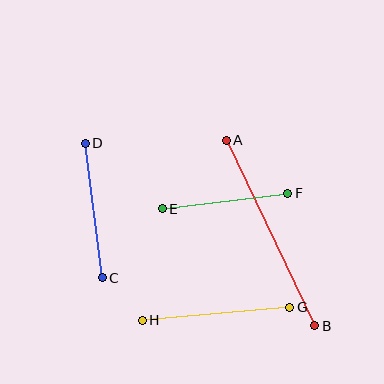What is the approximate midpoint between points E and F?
The midpoint is at approximately (225, 201) pixels.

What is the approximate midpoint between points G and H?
The midpoint is at approximately (216, 314) pixels.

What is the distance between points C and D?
The distance is approximately 135 pixels.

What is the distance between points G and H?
The distance is approximately 148 pixels.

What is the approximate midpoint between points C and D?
The midpoint is at approximately (94, 210) pixels.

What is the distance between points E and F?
The distance is approximately 126 pixels.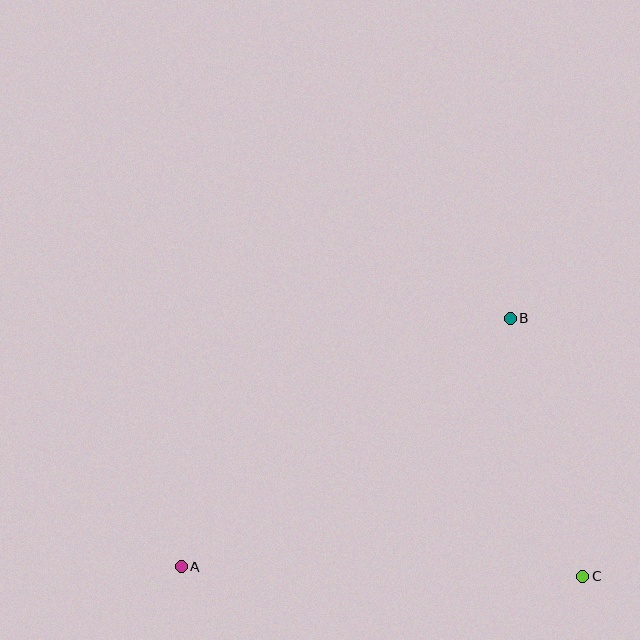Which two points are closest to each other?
Points B and C are closest to each other.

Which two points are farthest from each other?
Points A and B are farthest from each other.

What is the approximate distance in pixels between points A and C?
The distance between A and C is approximately 401 pixels.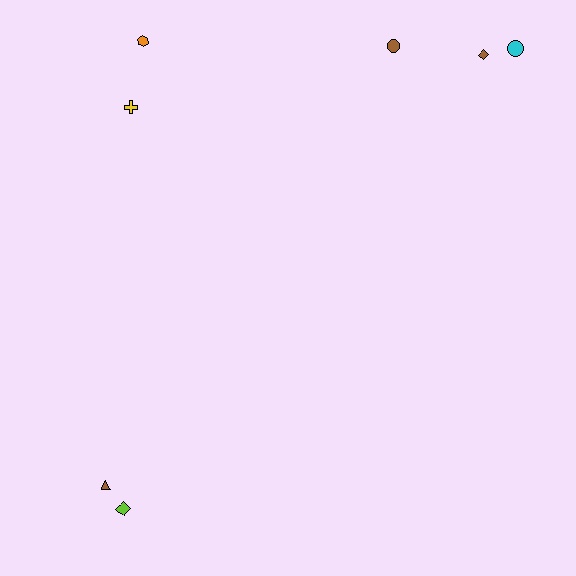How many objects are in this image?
There are 7 objects.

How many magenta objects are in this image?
There are no magenta objects.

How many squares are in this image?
There are no squares.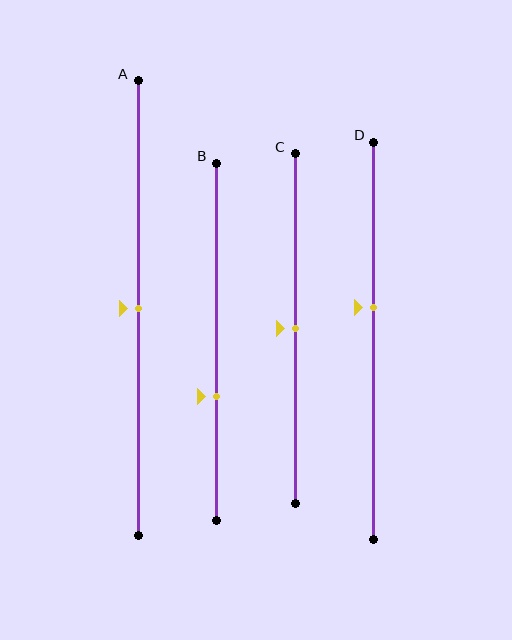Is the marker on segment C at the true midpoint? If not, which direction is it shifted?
Yes, the marker on segment C is at the true midpoint.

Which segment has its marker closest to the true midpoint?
Segment A has its marker closest to the true midpoint.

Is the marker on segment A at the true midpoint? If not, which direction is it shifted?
Yes, the marker on segment A is at the true midpoint.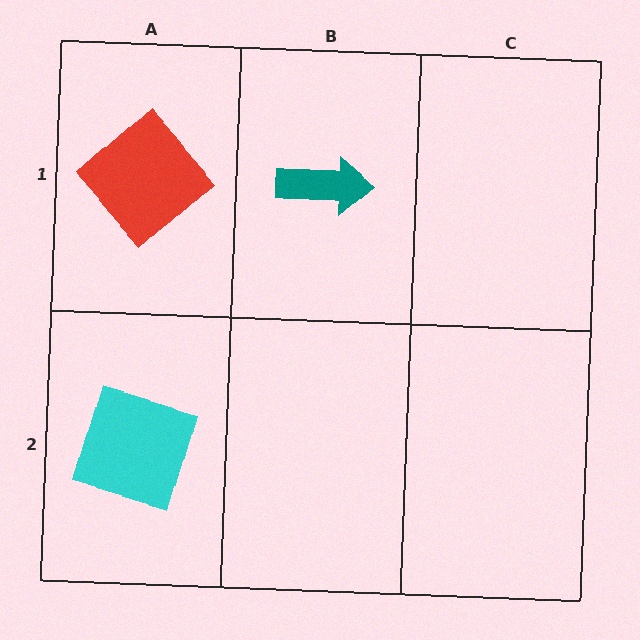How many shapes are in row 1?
2 shapes.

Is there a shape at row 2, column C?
No, that cell is empty.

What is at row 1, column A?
A red diamond.